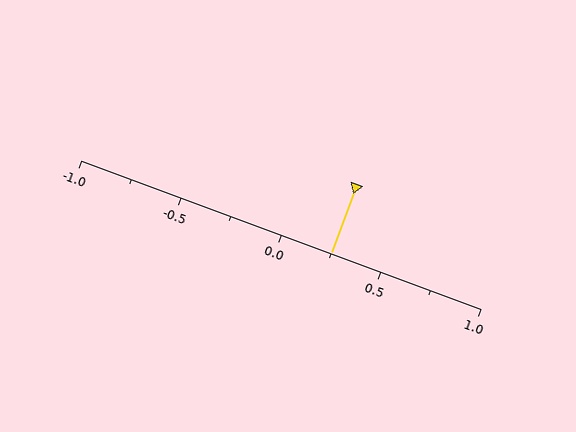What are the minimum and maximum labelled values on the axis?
The axis runs from -1.0 to 1.0.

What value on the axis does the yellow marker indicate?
The marker indicates approximately 0.25.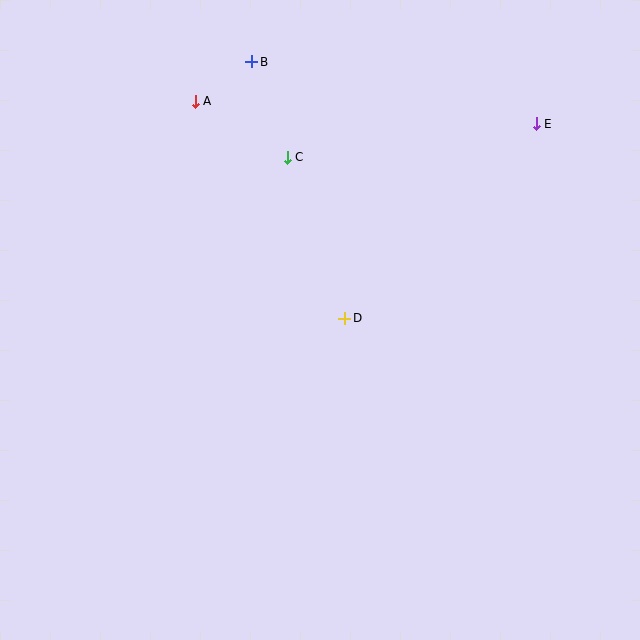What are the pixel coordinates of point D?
Point D is at (345, 318).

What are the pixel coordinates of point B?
Point B is at (252, 62).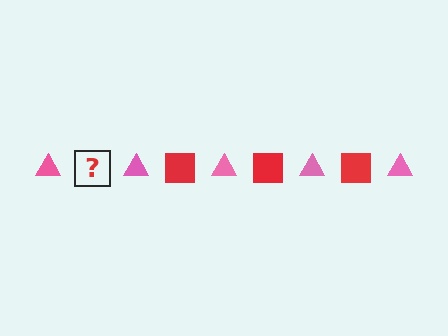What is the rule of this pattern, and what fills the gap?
The rule is that the pattern alternates between pink triangle and red square. The gap should be filled with a red square.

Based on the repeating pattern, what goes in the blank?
The blank should be a red square.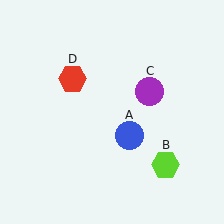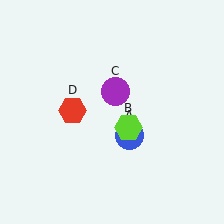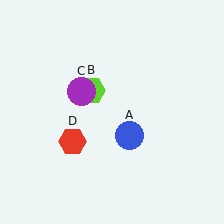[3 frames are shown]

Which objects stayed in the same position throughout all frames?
Blue circle (object A) remained stationary.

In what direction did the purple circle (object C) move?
The purple circle (object C) moved left.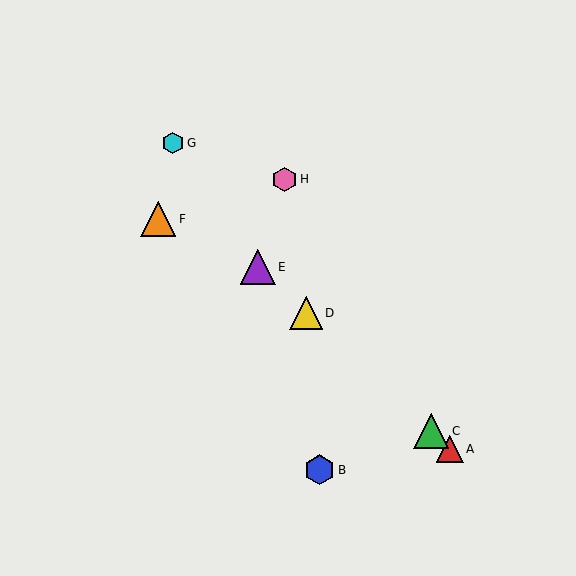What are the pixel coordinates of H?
Object H is at (284, 179).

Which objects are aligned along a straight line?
Objects A, C, D, E are aligned along a straight line.